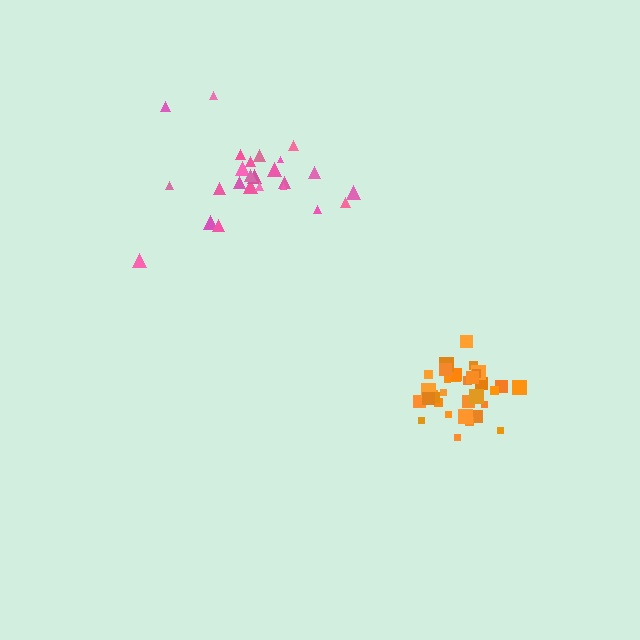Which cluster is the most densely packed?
Orange.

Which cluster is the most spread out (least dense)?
Pink.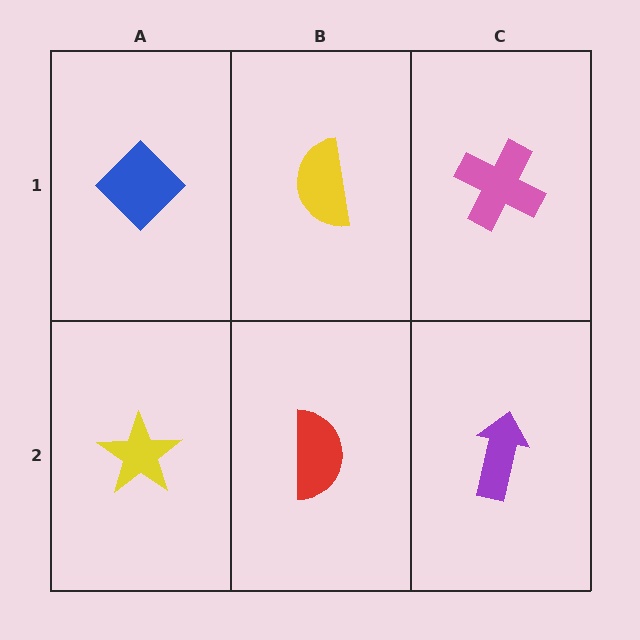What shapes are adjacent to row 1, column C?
A purple arrow (row 2, column C), a yellow semicircle (row 1, column B).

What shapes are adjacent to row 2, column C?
A pink cross (row 1, column C), a red semicircle (row 2, column B).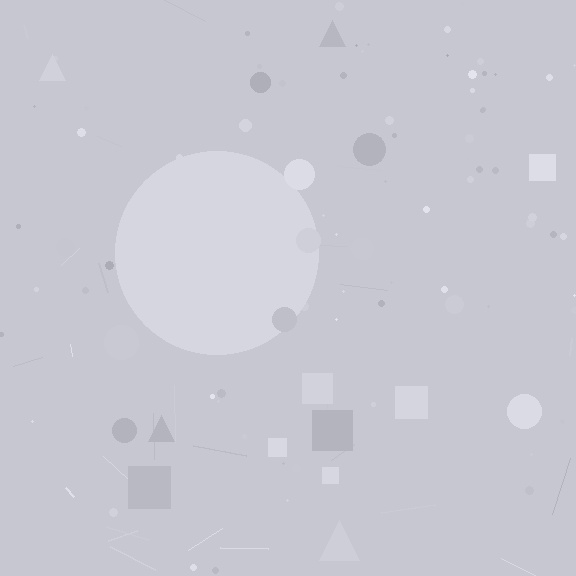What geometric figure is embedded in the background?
A circle is embedded in the background.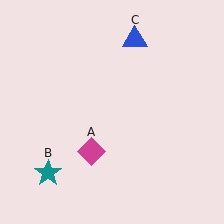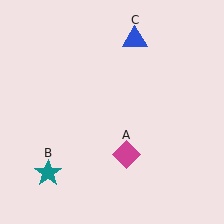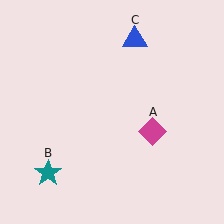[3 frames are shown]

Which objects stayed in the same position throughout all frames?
Teal star (object B) and blue triangle (object C) remained stationary.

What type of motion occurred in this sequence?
The magenta diamond (object A) rotated counterclockwise around the center of the scene.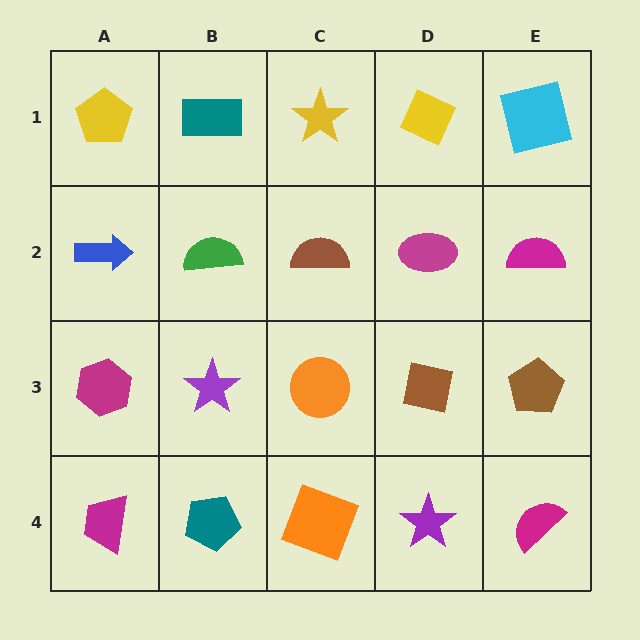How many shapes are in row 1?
5 shapes.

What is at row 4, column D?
A purple star.